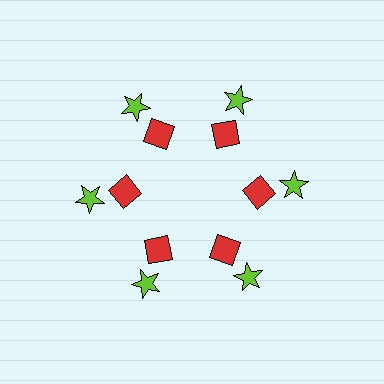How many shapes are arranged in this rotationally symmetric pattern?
There are 12 shapes, arranged in 6 groups of 2.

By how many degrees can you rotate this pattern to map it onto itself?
The pattern maps onto itself every 60 degrees of rotation.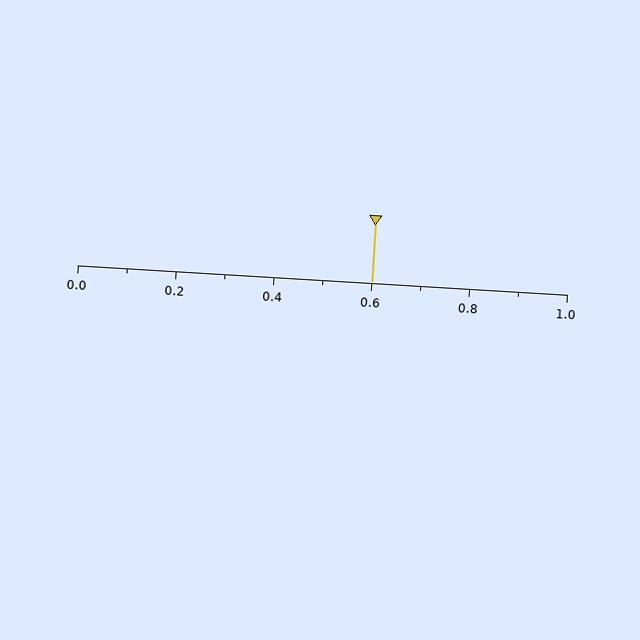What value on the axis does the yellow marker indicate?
The marker indicates approximately 0.6.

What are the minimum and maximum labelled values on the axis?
The axis runs from 0.0 to 1.0.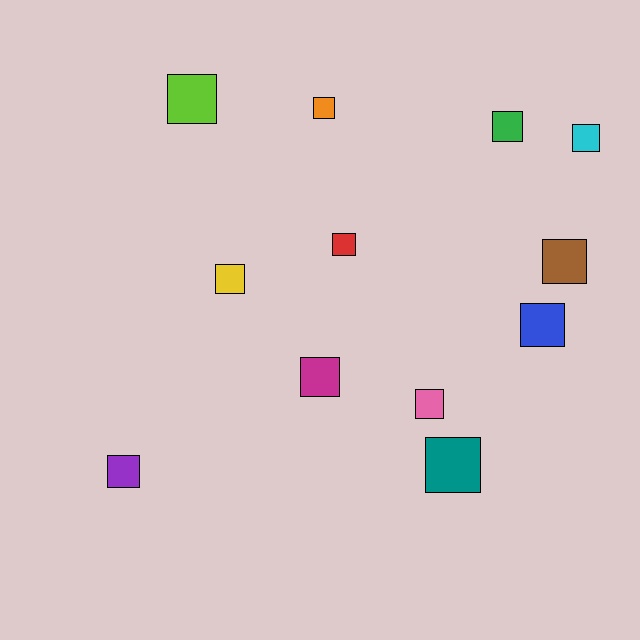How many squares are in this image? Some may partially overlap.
There are 12 squares.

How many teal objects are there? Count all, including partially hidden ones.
There is 1 teal object.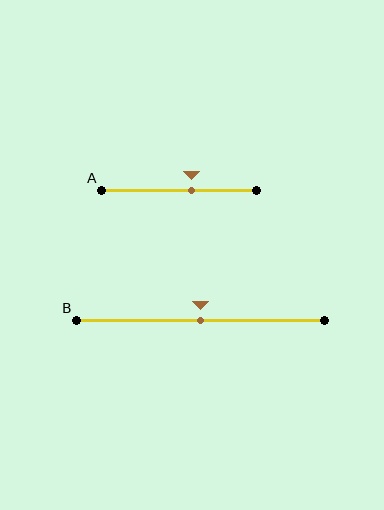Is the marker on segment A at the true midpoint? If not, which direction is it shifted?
No, the marker on segment A is shifted to the right by about 8% of the segment length.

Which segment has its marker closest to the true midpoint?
Segment B has its marker closest to the true midpoint.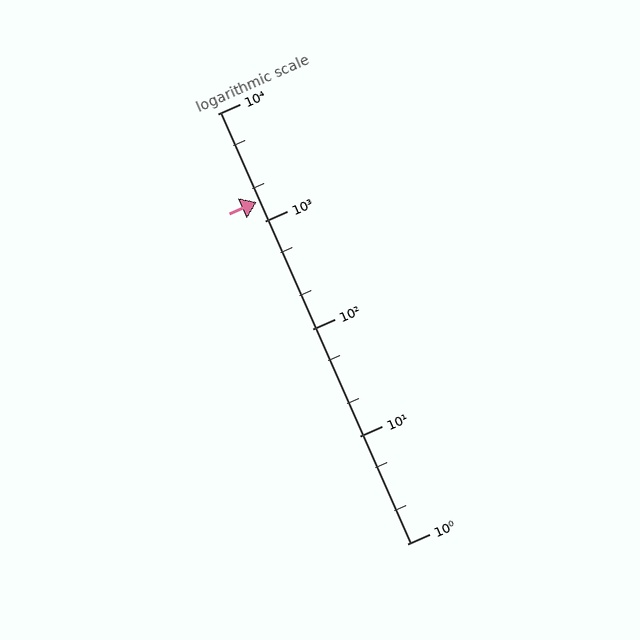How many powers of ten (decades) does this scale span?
The scale spans 4 decades, from 1 to 10000.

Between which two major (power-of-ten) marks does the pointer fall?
The pointer is between 1000 and 10000.